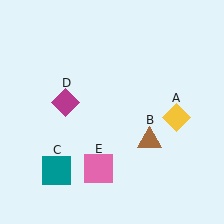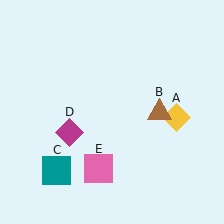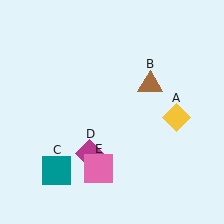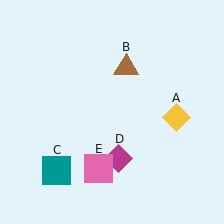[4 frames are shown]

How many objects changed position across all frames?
2 objects changed position: brown triangle (object B), magenta diamond (object D).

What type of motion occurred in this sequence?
The brown triangle (object B), magenta diamond (object D) rotated counterclockwise around the center of the scene.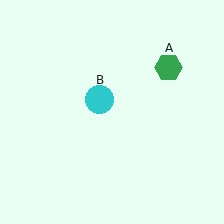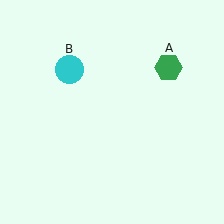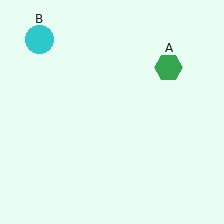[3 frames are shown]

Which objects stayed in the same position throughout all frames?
Green hexagon (object A) remained stationary.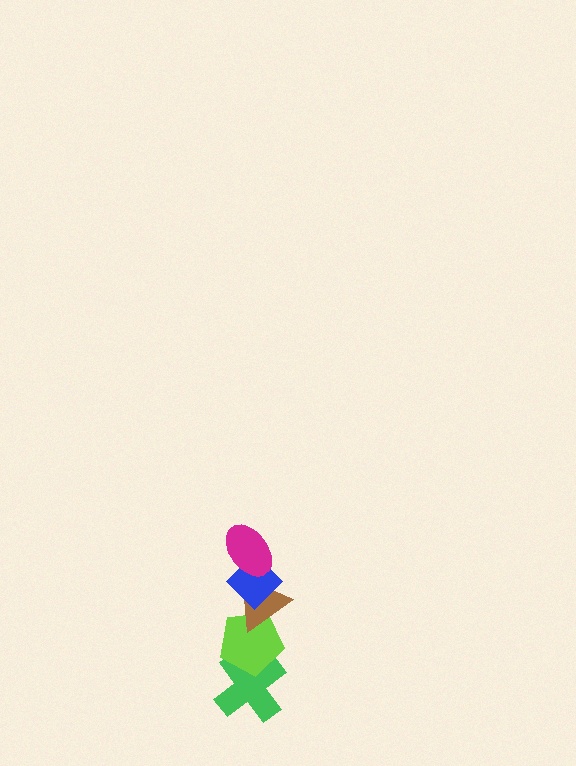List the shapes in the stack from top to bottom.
From top to bottom: the magenta ellipse, the blue diamond, the brown triangle, the lime pentagon, the green cross.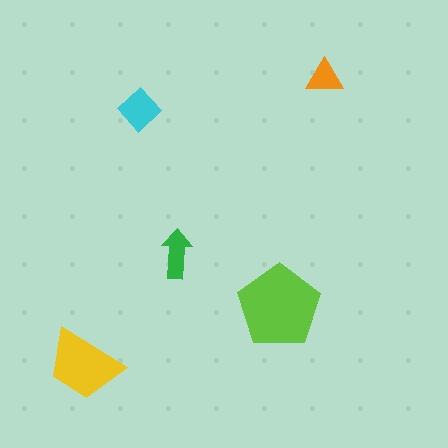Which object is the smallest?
The orange triangle.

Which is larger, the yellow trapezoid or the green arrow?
The yellow trapezoid.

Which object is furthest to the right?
The orange triangle is rightmost.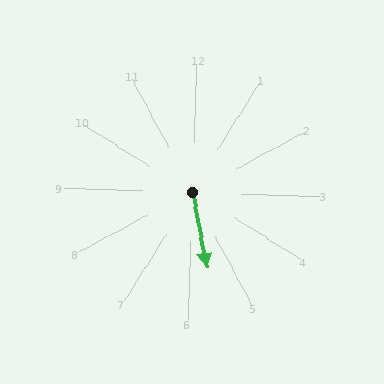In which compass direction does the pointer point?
South.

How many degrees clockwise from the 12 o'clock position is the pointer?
Approximately 167 degrees.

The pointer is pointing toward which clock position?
Roughly 6 o'clock.